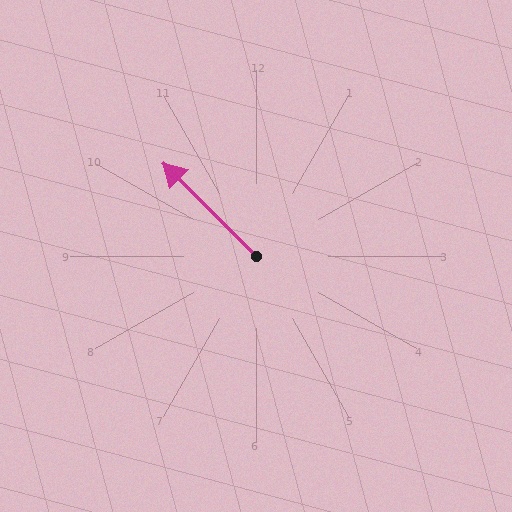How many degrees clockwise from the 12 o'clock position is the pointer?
Approximately 315 degrees.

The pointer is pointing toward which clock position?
Roughly 10 o'clock.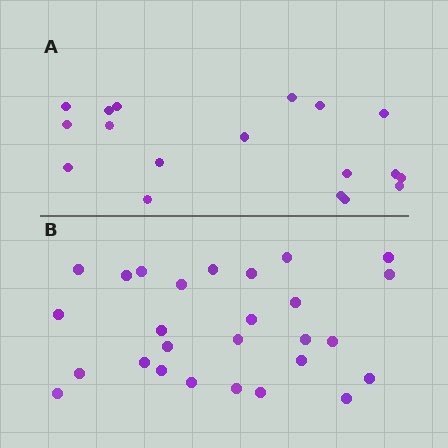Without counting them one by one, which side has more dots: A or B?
Region B (the bottom region) has more dots.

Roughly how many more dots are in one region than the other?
Region B has roughly 8 or so more dots than region A.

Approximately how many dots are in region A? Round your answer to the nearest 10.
About 20 dots. (The exact count is 18, which rounds to 20.)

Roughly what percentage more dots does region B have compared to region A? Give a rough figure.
About 50% more.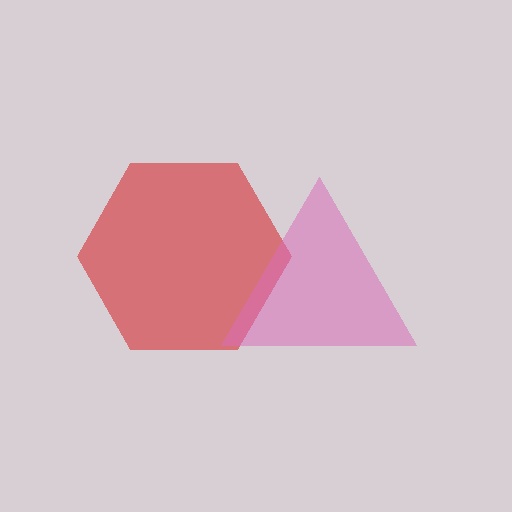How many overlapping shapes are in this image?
There are 2 overlapping shapes in the image.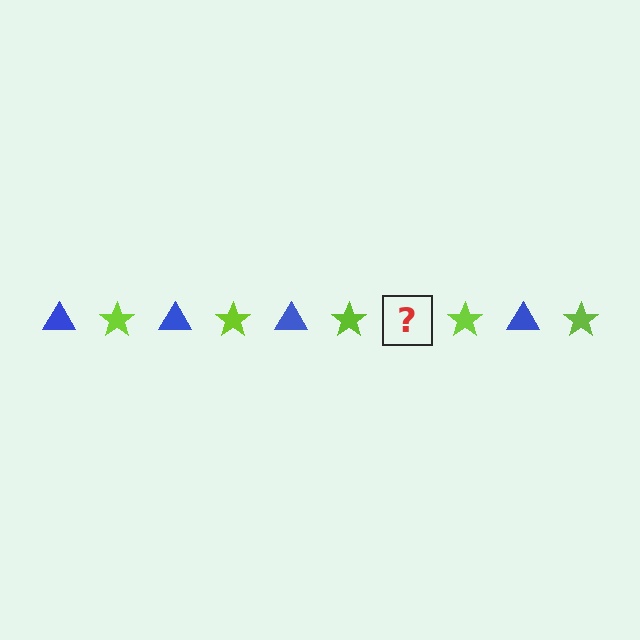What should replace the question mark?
The question mark should be replaced with a blue triangle.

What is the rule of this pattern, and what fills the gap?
The rule is that the pattern alternates between blue triangle and lime star. The gap should be filled with a blue triangle.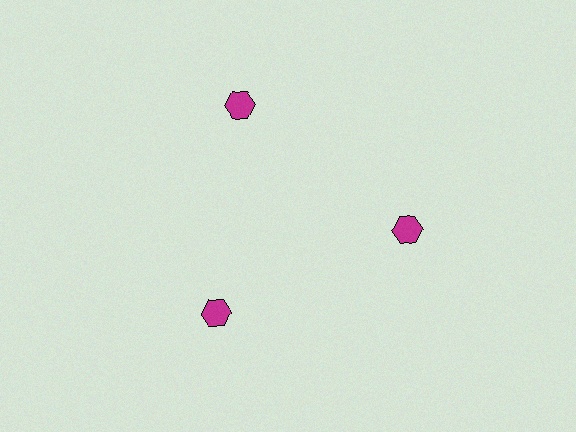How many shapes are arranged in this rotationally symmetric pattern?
There are 3 shapes, arranged in 3 groups of 1.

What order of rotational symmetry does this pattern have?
This pattern has 3-fold rotational symmetry.